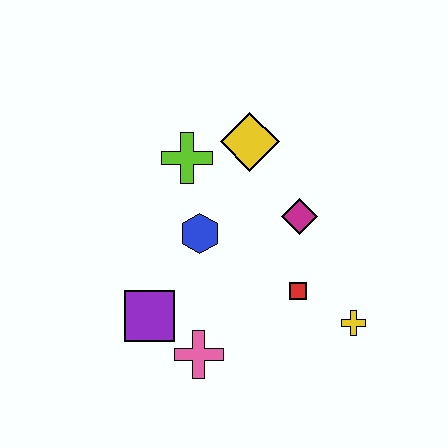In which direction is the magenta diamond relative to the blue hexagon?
The magenta diamond is to the right of the blue hexagon.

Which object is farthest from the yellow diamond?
The pink cross is farthest from the yellow diamond.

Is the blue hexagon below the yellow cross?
No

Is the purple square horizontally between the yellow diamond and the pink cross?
No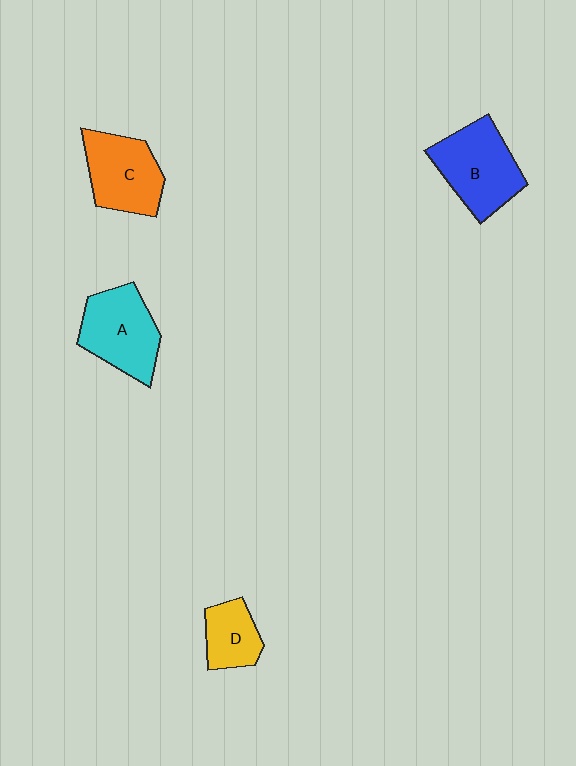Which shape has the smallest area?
Shape D (yellow).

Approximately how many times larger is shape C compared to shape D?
Approximately 1.6 times.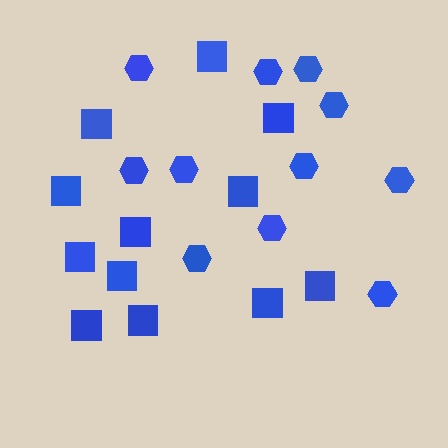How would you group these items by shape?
There are 2 groups: one group of squares (12) and one group of hexagons (11).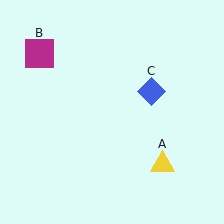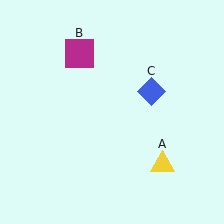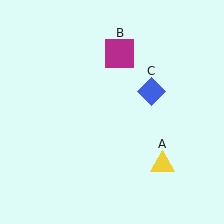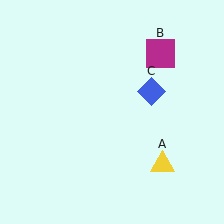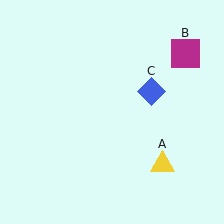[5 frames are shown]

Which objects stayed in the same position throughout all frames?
Yellow triangle (object A) and blue diamond (object C) remained stationary.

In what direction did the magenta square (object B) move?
The magenta square (object B) moved right.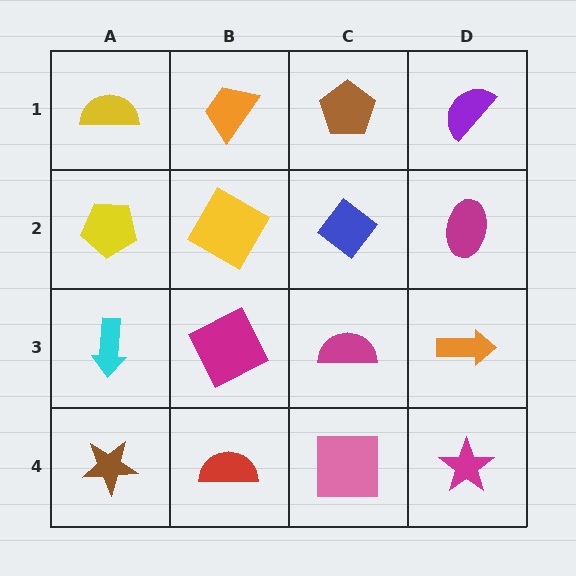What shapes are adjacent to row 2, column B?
An orange trapezoid (row 1, column B), a magenta square (row 3, column B), a yellow pentagon (row 2, column A), a blue diamond (row 2, column C).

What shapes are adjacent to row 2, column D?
A purple semicircle (row 1, column D), an orange arrow (row 3, column D), a blue diamond (row 2, column C).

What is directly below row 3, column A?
A brown star.